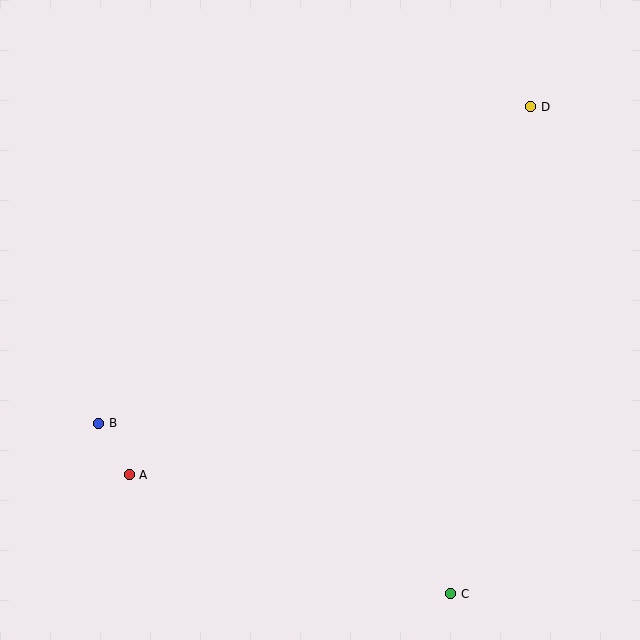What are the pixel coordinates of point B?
Point B is at (99, 423).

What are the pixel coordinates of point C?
Point C is at (451, 594).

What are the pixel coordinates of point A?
Point A is at (129, 475).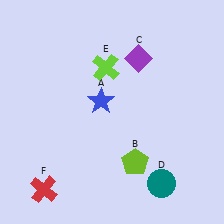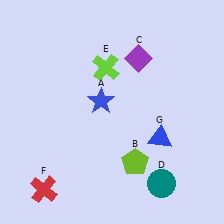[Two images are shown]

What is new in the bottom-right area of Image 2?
A blue triangle (G) was added in the bottom-right area of Image 2.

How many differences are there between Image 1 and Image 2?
There is 1 difference between the two images.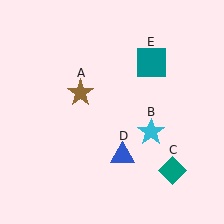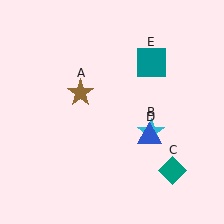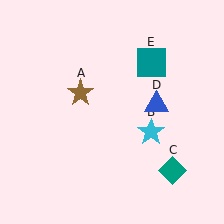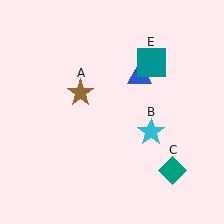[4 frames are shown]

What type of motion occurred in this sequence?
The blue triangle (object D) rotated counterclockwise around the center of the scene.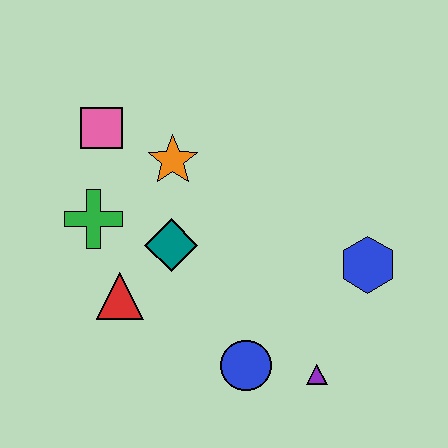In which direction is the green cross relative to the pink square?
The green cross is below the pink square.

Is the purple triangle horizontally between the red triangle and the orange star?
No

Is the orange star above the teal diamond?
Yes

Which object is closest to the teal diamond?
The red triangle is closest to the teal diamond.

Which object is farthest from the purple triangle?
The pink square is farthest from the purple triangle.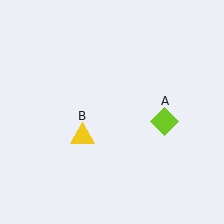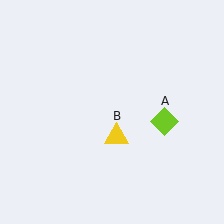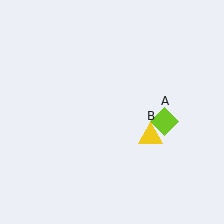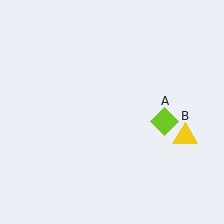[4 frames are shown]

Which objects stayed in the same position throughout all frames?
Lime diamond (object A) remained stationary.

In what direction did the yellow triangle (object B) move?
The yellow triangle (object B) moved right.